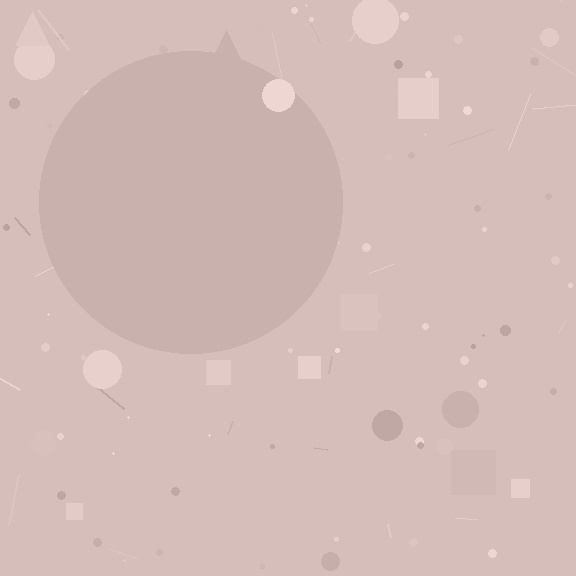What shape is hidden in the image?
A circle is hidden in the image.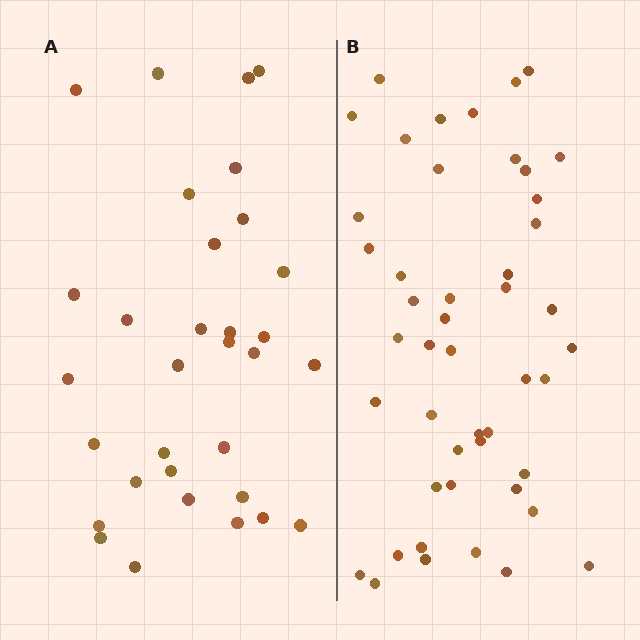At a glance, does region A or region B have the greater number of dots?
Region B (the right region) has more dots.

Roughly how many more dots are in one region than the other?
Region B has approximately 15 more dots than region A.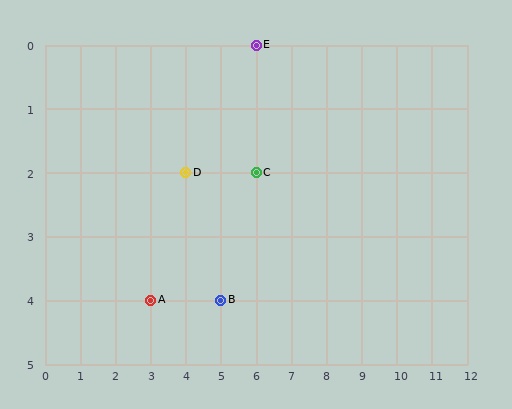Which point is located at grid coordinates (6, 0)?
Point E is at (6, 0).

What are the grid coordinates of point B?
Point B is at grid coordinates (5, 4).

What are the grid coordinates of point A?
Point A is at grid coordinates (3, 4).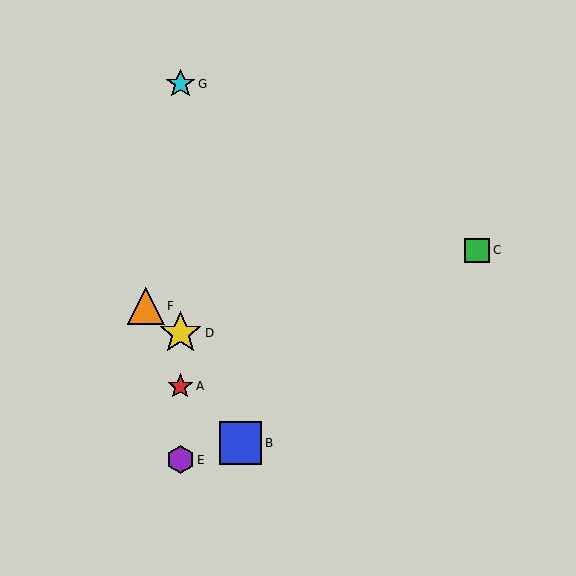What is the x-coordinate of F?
Object F is at x≈146.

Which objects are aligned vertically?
Objects A, D, E, G are aligned vertically.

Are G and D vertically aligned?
Yes, both are at x≈180.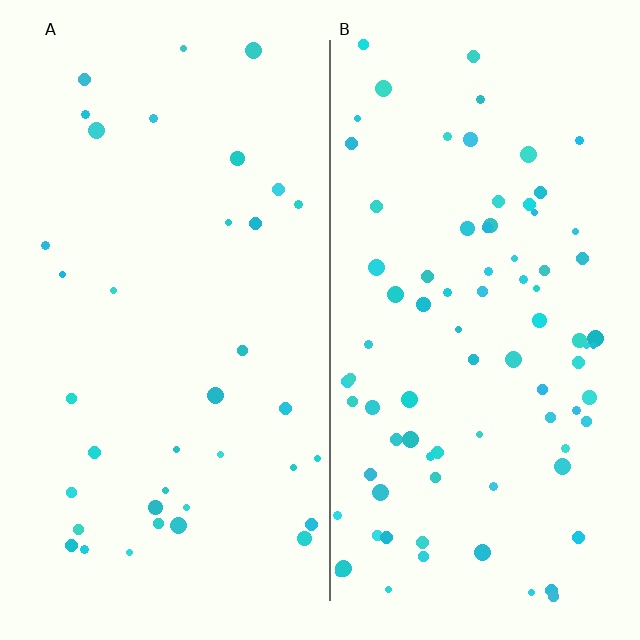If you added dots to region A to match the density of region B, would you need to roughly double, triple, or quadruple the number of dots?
Approximately double.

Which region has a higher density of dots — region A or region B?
B (the right).